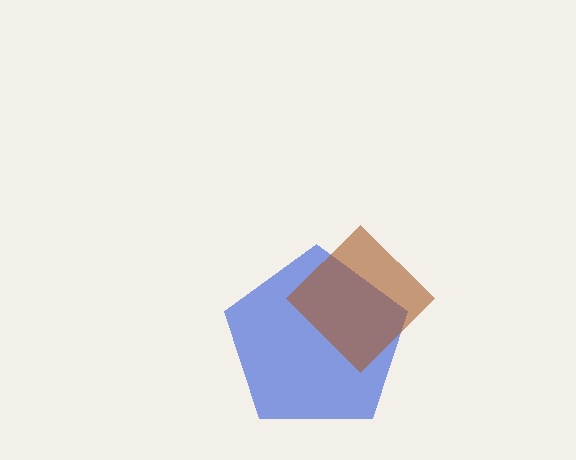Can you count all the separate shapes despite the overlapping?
Yes, there are 2 separate shapes.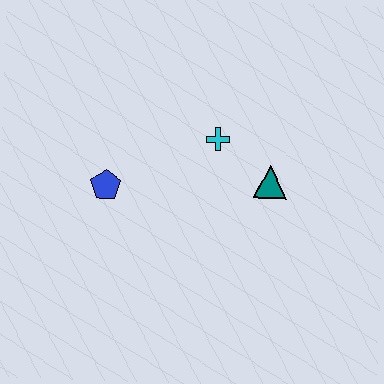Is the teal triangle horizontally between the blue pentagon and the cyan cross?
No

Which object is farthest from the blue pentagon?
The teal triangle is farthest from the blue pentagon.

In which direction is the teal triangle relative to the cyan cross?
The teal triangle is to the right of the cyan cross.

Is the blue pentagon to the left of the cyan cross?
Yes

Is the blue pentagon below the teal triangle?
Yes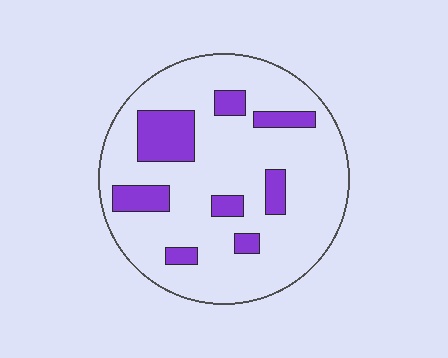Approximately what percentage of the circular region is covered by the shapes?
Approximately 20%.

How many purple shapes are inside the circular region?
8.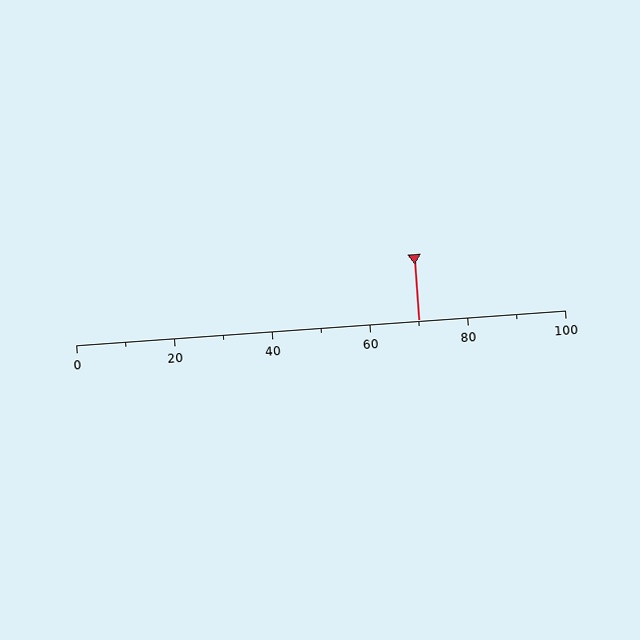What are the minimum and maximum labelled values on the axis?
The axis runs from 0 to 100.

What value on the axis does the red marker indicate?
The marker indicates approximately 70.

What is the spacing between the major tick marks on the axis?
The major ticks are spaced 20 apart.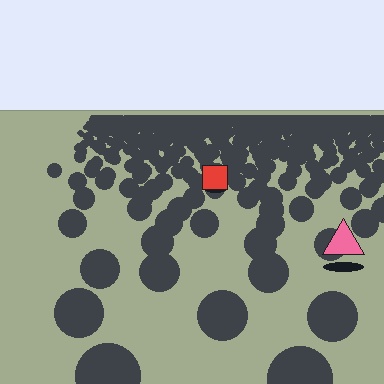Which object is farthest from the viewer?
The red square is farthest from the viewer. It appears smaller and the ground texture around it is denser.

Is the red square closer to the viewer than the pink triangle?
No. The pink triangle is closer — you can tell from the texture gradient: the ground texture is coarser near it.